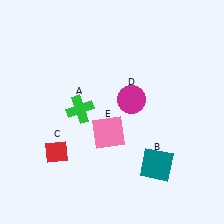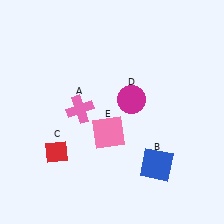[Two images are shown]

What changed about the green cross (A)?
In Image 1, A is green. In Image 2, it changed to pink.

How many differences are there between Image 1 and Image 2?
There are 2 differences between the two images.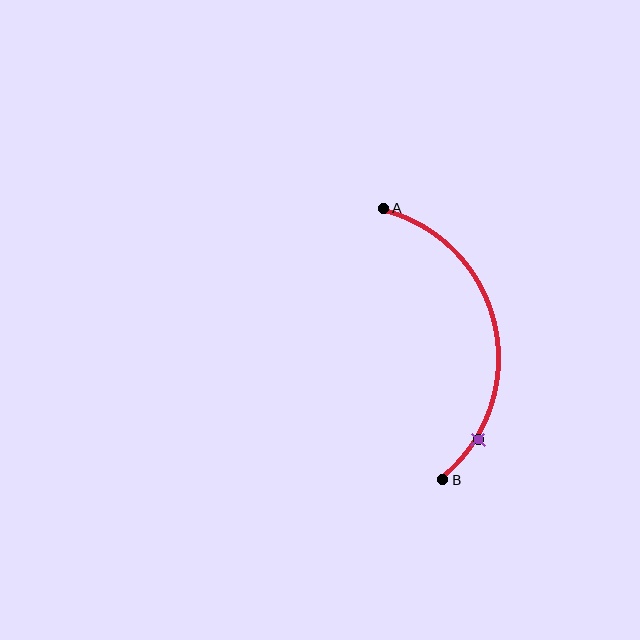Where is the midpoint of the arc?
The arc midpoint is the point on the curve farthest from the straight line joining A and B. It sits to the right of that line.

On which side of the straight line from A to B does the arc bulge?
The arc bulges to the right of the straight line connecting A and B.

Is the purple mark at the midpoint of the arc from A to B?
No. The purple mark lies on the arc but is closer to endpoint B. The arc midpoint would be at the point on the curve equidistant along the arc from both A and B.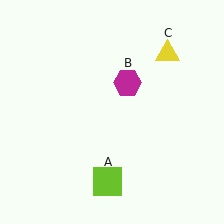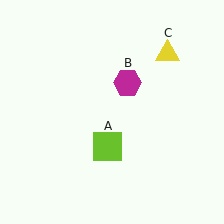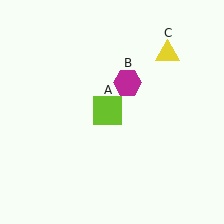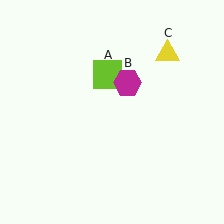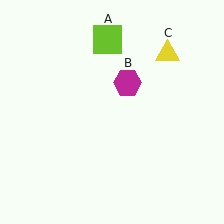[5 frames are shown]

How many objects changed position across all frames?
1 object changed position: lime square (object A).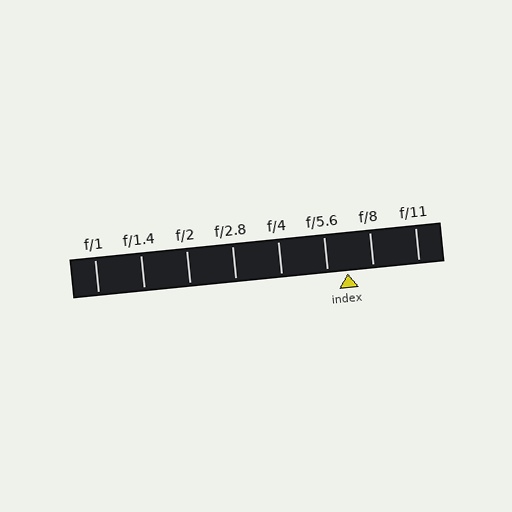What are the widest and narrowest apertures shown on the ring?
The widest aperture shown is f/1 and the narrowest is f/11.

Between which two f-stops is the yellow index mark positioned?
The index mark is between f/5.6 and f/8.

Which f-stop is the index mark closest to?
The index mark is closest to f/5.6.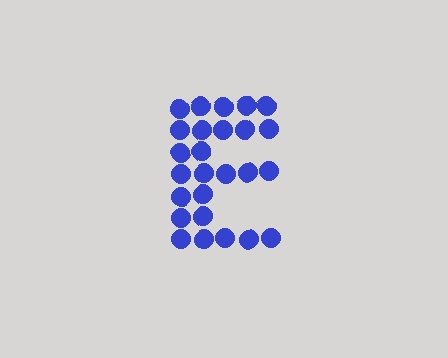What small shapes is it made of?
It is made of small circles.